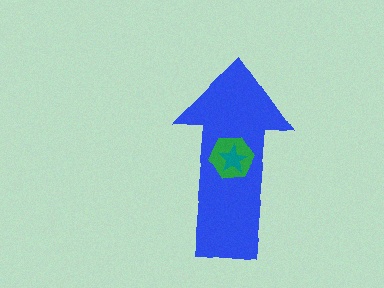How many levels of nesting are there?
3.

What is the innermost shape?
The teal star.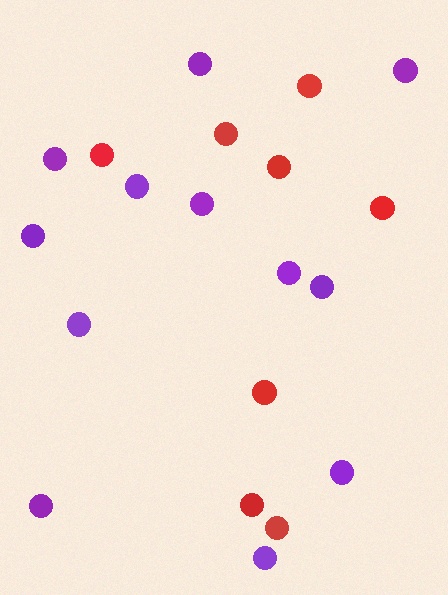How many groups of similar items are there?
There are 2 groups: one group of red circles (8) and one group of purple circles (12).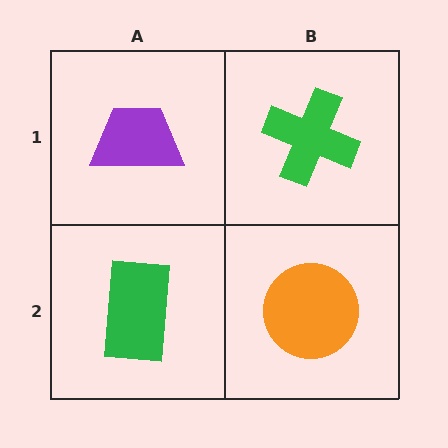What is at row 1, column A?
A purple trapezoid.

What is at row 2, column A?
A green rectangle.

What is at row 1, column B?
A green cross.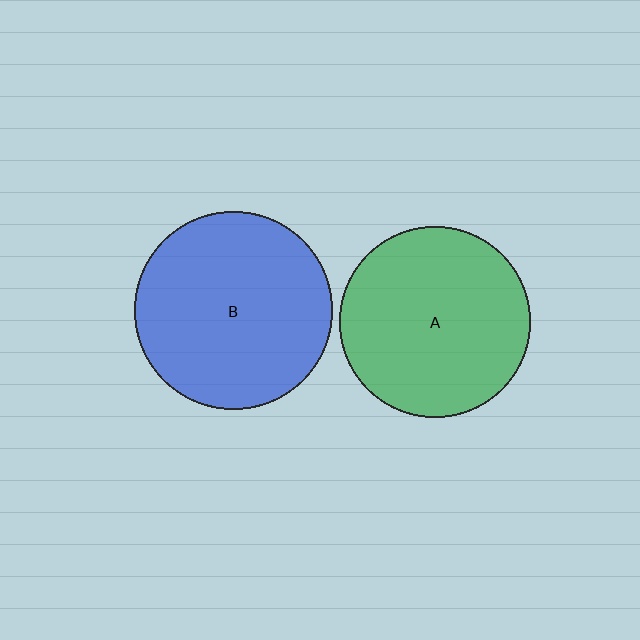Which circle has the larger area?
Circle B (blue).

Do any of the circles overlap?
No, none of the circles overlap.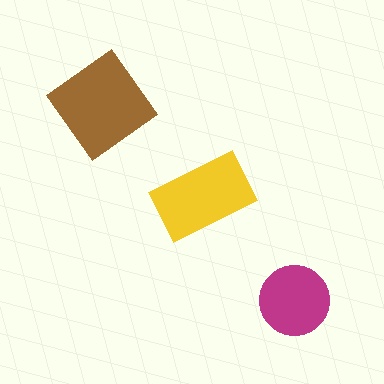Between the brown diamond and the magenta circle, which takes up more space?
The brown diamond.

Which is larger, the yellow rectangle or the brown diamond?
The brown diamond.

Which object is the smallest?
The magenta circle.